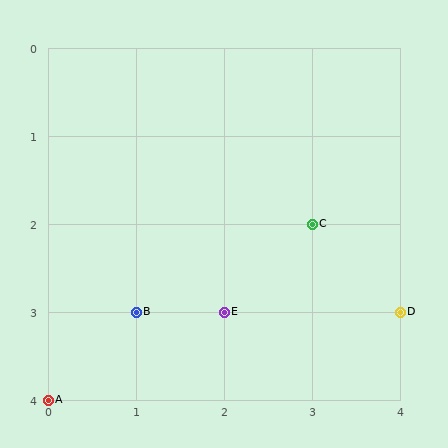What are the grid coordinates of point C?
Point C is at grid coordinates (3, 2).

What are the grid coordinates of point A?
Point A is at grid coordinates (0, 4).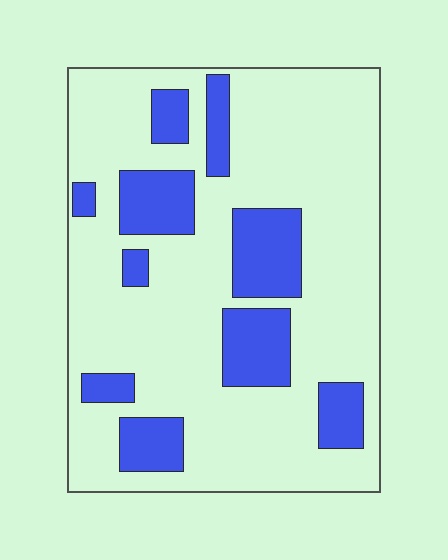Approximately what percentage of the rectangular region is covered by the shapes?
Approximately 25%.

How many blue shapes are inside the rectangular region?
10.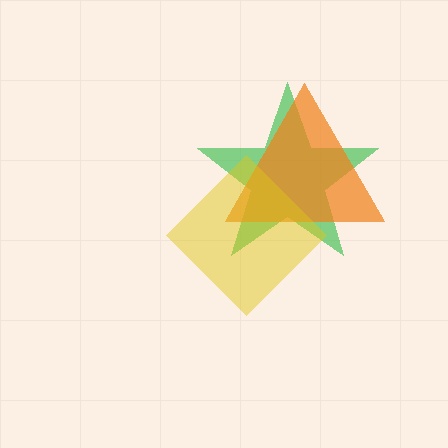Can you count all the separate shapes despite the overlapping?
Yes, there are 3 separate shapes.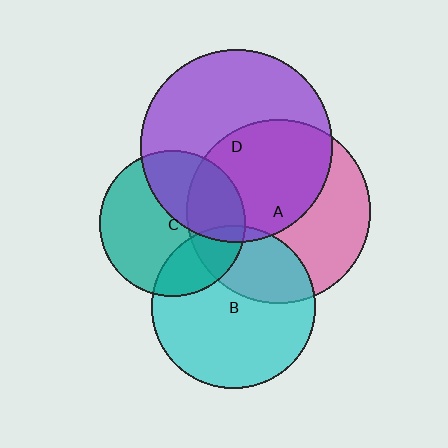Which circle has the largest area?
Circle D (purple).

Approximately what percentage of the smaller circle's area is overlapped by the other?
Approximately 40%.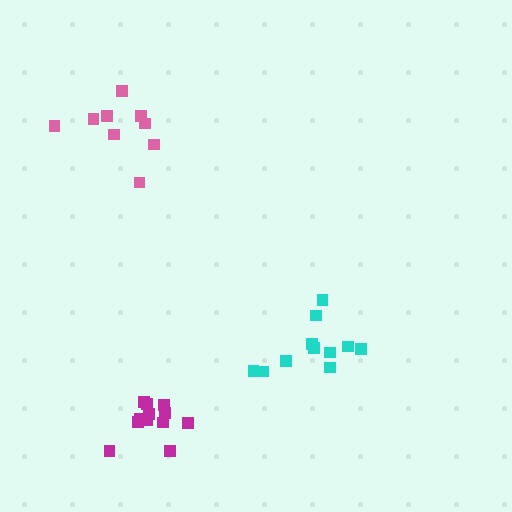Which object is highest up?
The pink cluster is topmost.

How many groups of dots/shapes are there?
There are 3 groups.